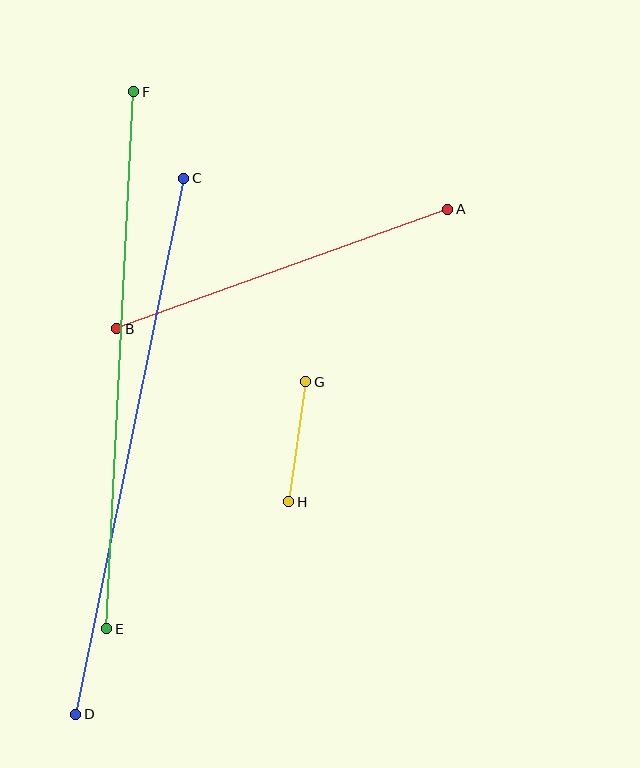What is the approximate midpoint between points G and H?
The midpoint is at approximately (297, 442) pixels.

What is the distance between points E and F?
The distance is approximately 537 pixels.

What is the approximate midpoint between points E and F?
The midpoint is at approximately (120, 360) pixels.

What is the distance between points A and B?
The distance is approximately 352 pixels.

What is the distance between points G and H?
The distance is approximately 121 pixels.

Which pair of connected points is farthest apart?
Points C and D are farthest apart.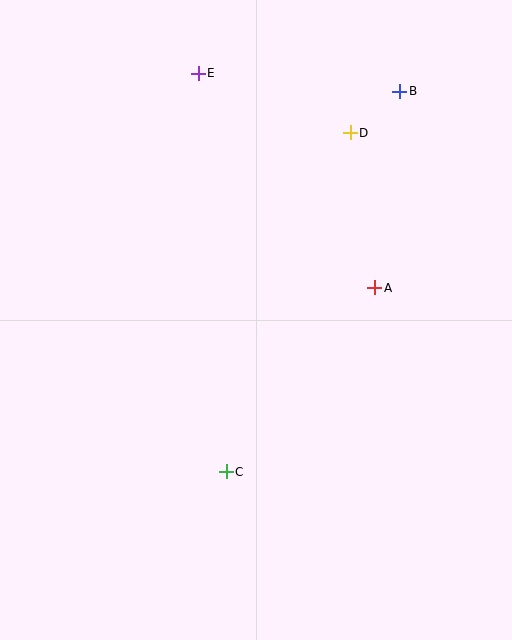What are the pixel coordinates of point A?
Point A is at (375, 288).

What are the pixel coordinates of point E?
Point E is at (198, 73).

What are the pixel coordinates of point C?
Point C is at (226, 472).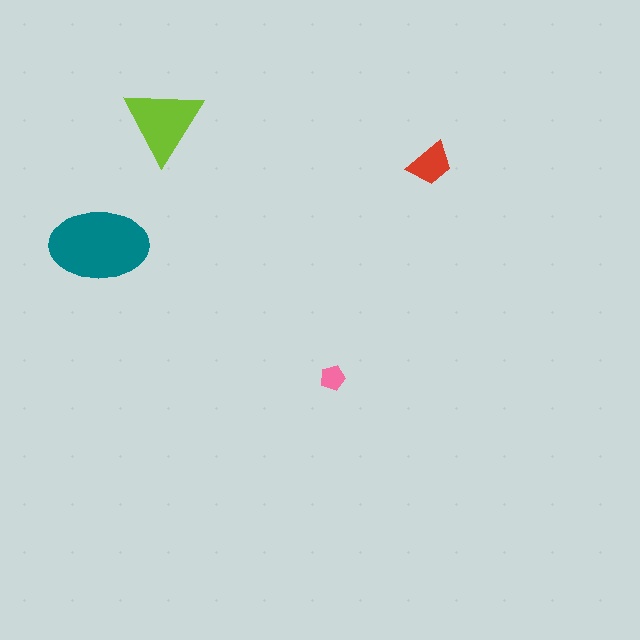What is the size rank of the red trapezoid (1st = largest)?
3rd.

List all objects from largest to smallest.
The teal ellipse, the lime triangle, the red trapezoid, the pink pentagon.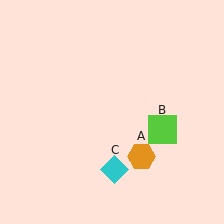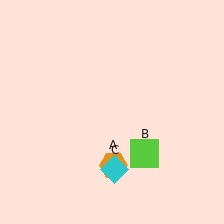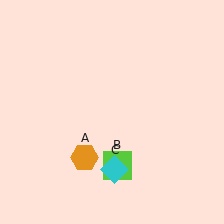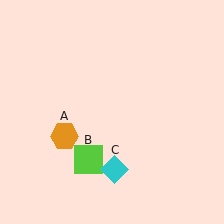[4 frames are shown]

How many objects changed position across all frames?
2 objects changed position: orange hexagon (object A), lime square (object B).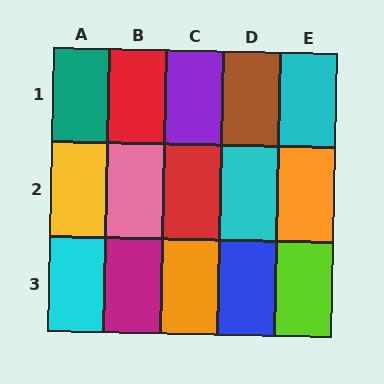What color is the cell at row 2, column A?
Yellow.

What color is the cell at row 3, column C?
Orange.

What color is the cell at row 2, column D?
Cyan.